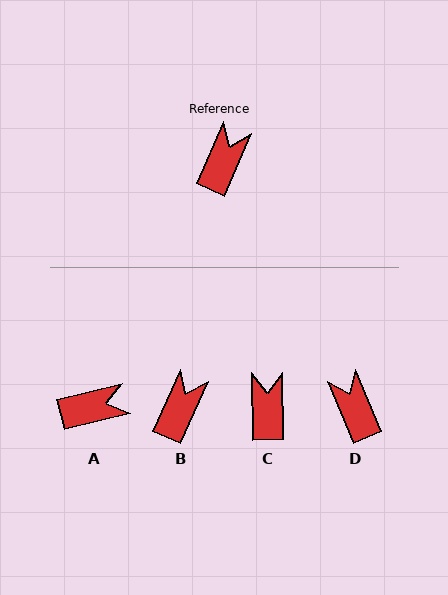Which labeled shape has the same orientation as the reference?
B.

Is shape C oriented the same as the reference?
No, it is off by about 25 degrees.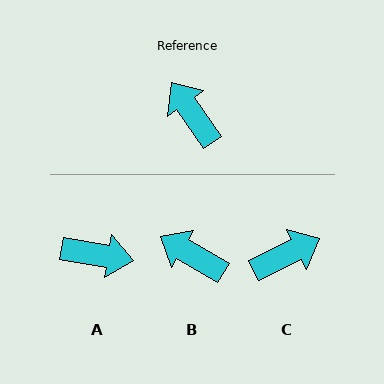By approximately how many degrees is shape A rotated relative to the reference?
Approximately 134 degrees clockwise.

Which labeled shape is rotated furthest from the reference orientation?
A, about 134 degrees away.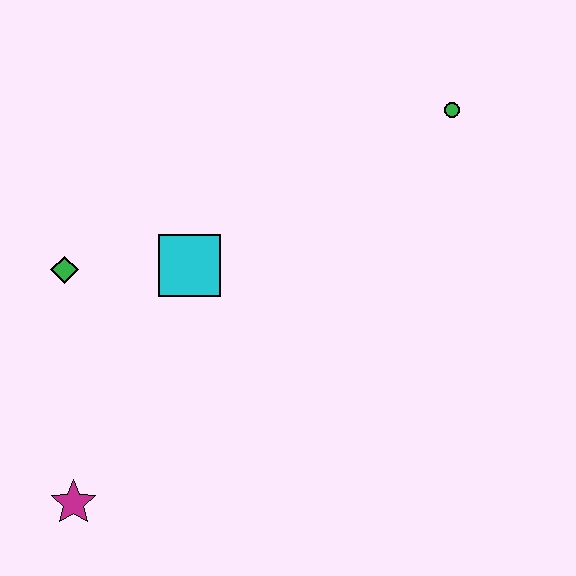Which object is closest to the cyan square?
The green diamond is closest to the cyan square.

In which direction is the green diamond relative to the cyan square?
The green diamond is to the left of the cyan square.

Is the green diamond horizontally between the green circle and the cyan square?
No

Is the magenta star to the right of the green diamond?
Yes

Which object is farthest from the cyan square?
The green circle is farthest from the cyan square.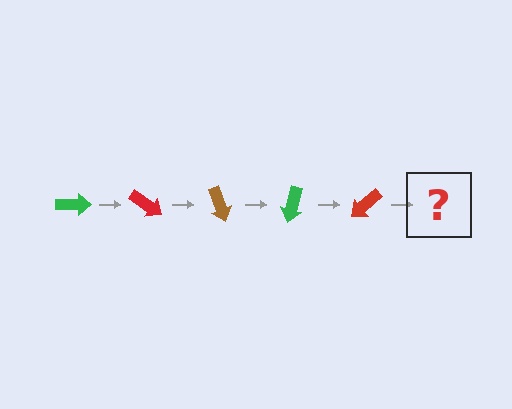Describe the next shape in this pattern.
It should be a brown arrow, rotated 175 degrees from the start.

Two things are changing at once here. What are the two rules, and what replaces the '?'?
The two rules are that it rotates 35 degrees each step and the color cycles through green, red, and brown. The '?' should be a brown arrow, rotated 175 degrees from the start.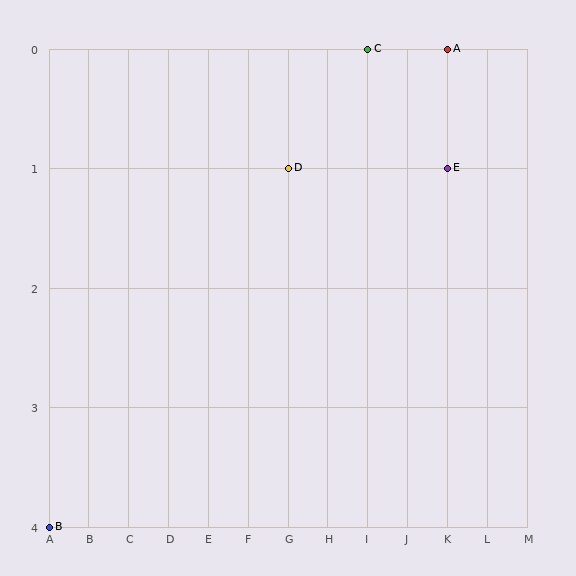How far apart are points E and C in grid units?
Points E and C are 2 columns and 1 row apart (about 2.2 grid units diagonally).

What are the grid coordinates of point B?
Point B is at grid coordinates (A, 4).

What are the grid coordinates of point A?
Point A is at grid coordinates (K, 0).